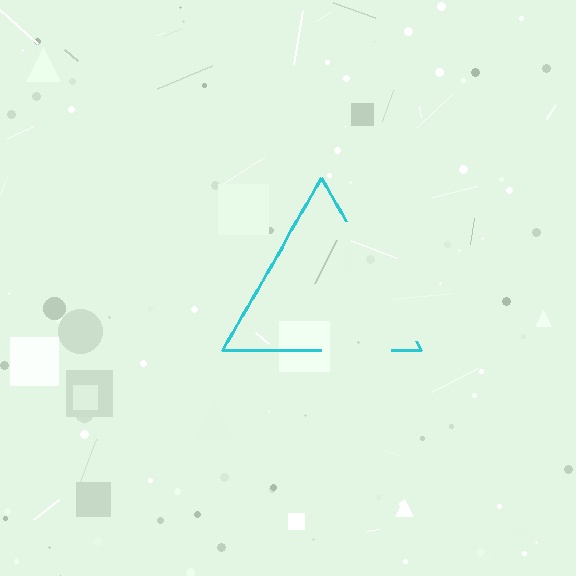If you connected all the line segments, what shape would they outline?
They would outline a triangle.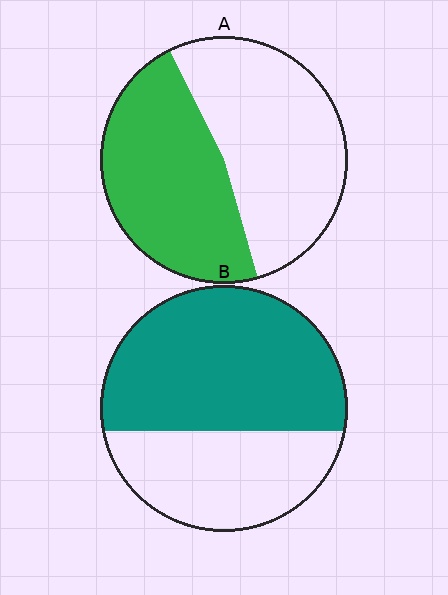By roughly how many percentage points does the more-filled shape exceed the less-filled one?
By roughly 15 percentage points (B over A).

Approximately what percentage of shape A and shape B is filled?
A is approximately 45% and B is approximately 60%.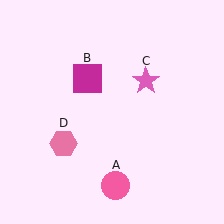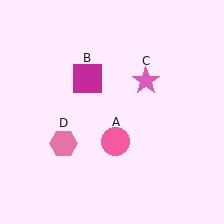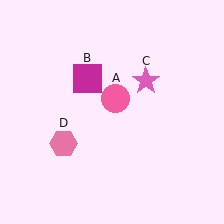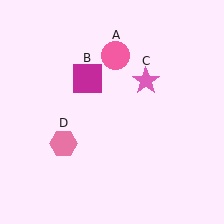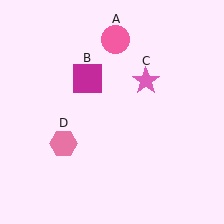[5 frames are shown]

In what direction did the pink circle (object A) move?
The pink circle (object A) moved up.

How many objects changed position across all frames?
1 object changed position: pink circle (object A).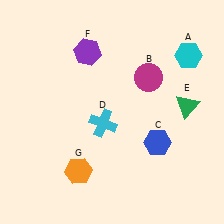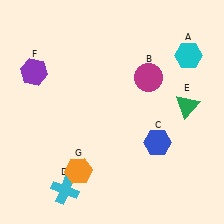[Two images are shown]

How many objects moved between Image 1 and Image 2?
2 objects moved between the two images.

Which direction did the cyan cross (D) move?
The cyan cross (D) moved down.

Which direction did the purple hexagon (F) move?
The purple hexagon (F) moved left.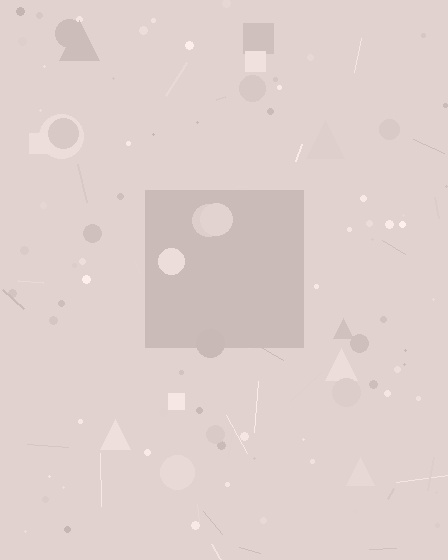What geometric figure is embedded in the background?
A square is embedded in the background.